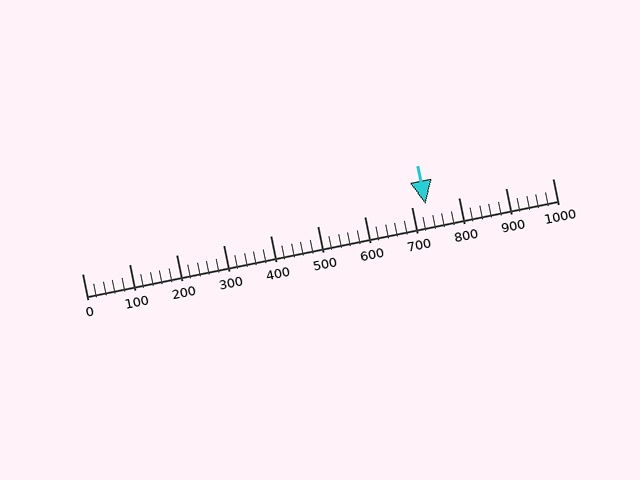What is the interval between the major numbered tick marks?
The major tick marks are spaced 100 units apart.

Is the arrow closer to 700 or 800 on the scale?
The arrow is closer to 700.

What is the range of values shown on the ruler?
The ruler shows values from 0 to 1000.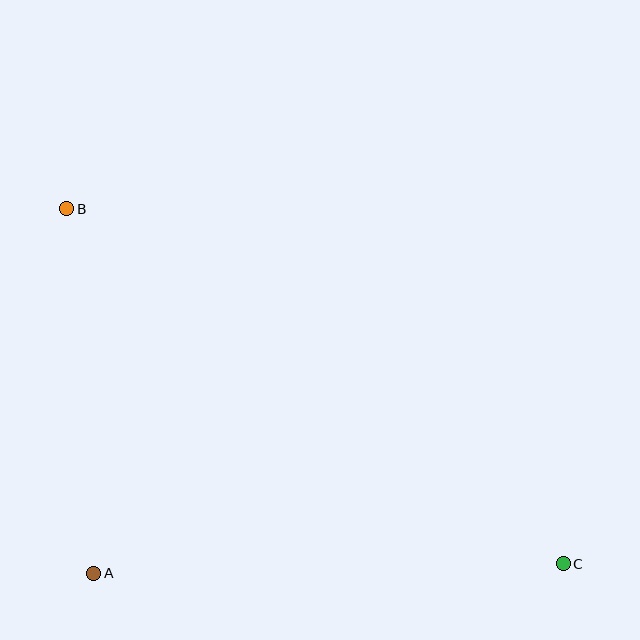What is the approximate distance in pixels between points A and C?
The distance between A and C is approximately 470 pixels.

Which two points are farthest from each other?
Points B and C are farthest from each other.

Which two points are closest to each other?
Points A and B are closest to each other.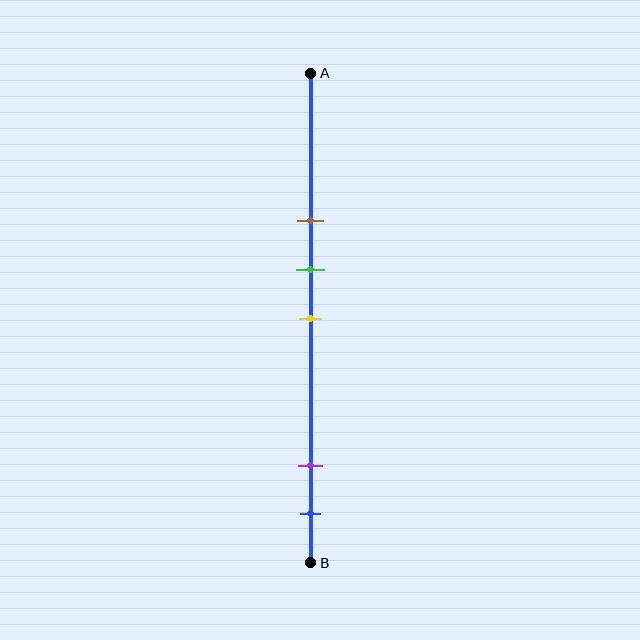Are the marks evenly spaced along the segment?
No, the marks are not evenly spaced.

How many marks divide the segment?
There are 5 marks dividing the segment.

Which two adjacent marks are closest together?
The green and yellow marks are the closest adjacent pair.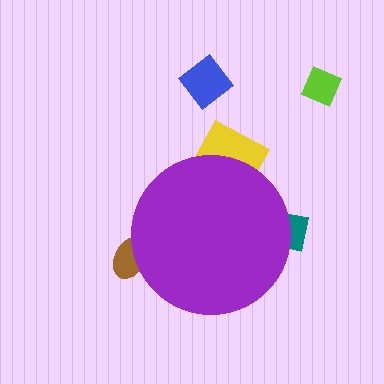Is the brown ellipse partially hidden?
Yes, the brown ellipse is partially hidden behind the purple circle.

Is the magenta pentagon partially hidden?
Yes, the magenta pentagon is partially hidden behind the purple circle.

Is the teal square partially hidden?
Yes, the teal square is partially hidden behind the purple circle.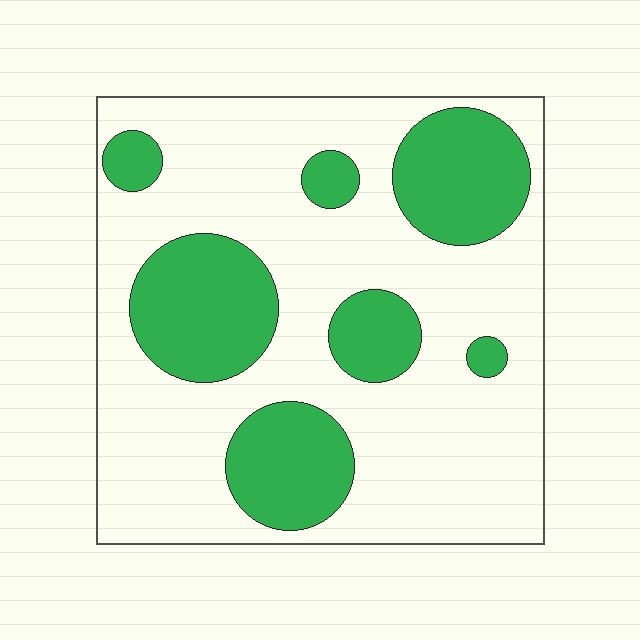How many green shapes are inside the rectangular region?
7.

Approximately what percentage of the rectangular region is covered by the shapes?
Approximately 30%.